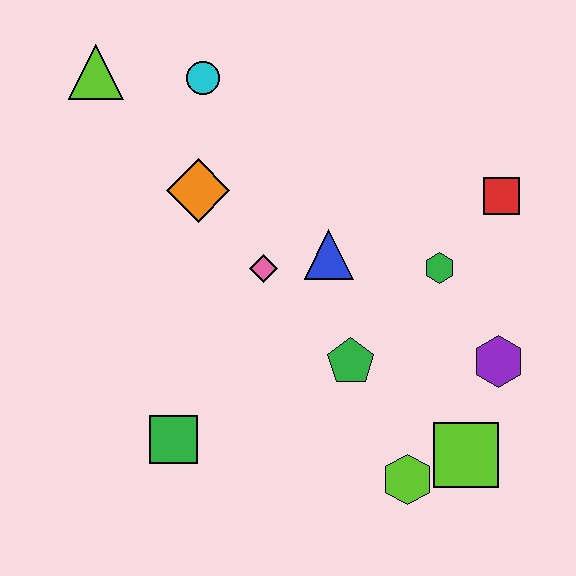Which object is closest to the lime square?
The lime hexagon is closest to the lime square.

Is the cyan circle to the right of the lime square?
No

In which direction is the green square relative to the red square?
The green square is to the left of the red square.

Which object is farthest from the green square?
The red square is farthest from the green square.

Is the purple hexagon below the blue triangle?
Yes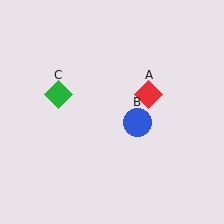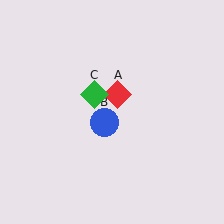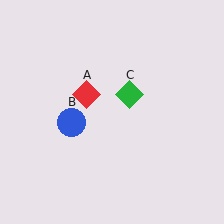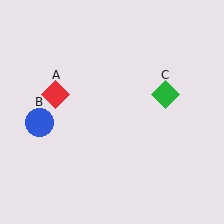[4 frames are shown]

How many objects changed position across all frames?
3 objects changed position: red diamond (object A), blue circle (object B), green diamond (object C).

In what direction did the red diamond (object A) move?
The red diamond (object A) moved left.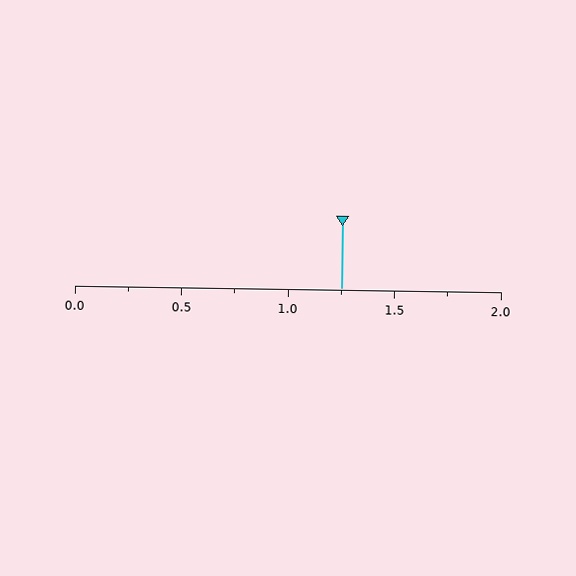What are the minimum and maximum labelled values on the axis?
The axis runs from 0.0 to 2.0.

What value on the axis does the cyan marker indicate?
The marker indicates approximately 1.25.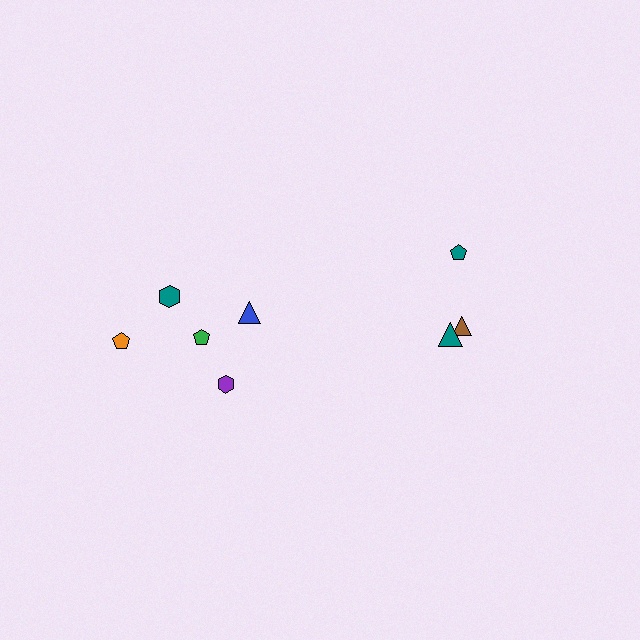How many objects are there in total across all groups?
There are 8 objects.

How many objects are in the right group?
There are 3 objects.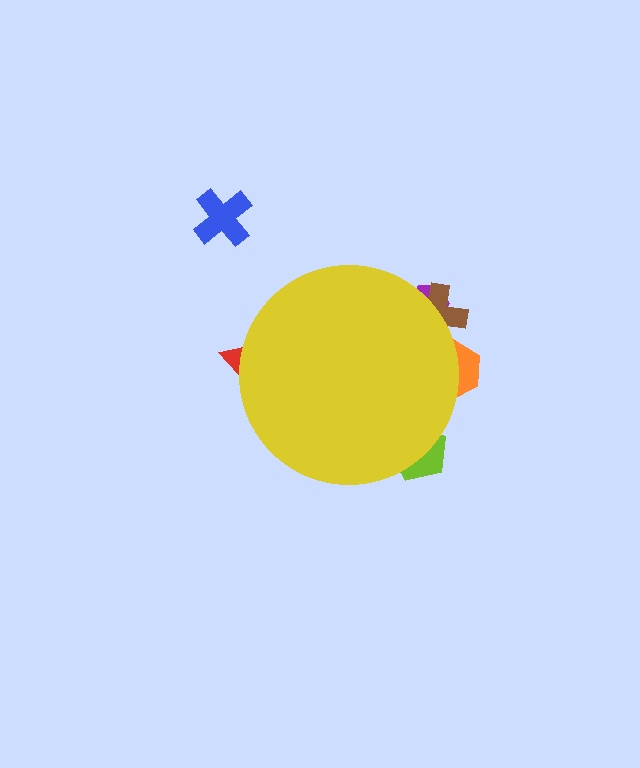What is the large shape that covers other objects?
A yellow circle.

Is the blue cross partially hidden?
No, the blue cross is fully visible.